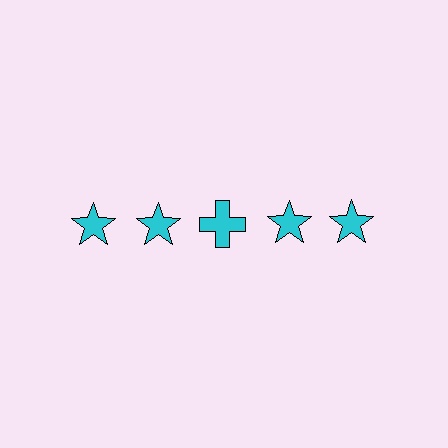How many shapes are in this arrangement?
There are 5 shapes arranged in a grid pattern.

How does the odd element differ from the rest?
It has a different shape: cross instead of star.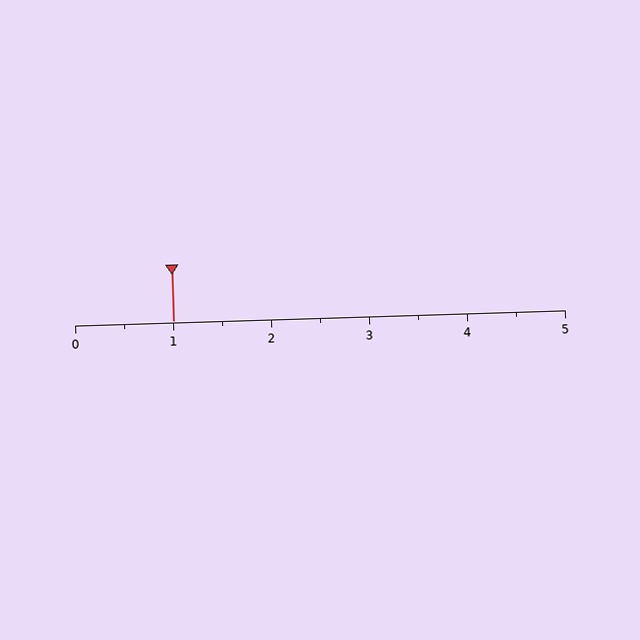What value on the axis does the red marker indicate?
The marker indicates approximately 1.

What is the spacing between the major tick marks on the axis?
The major ticks are spaced 1 apart.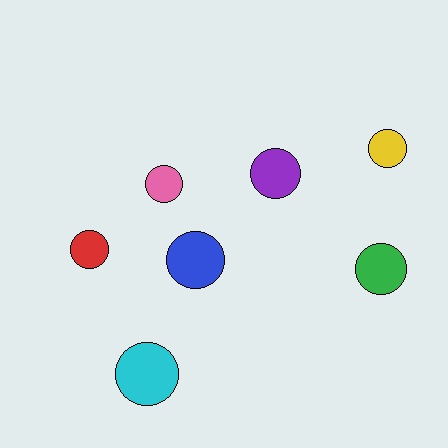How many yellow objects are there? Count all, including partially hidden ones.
There is 1 yellow object.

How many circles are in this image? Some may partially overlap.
There are 7 circles.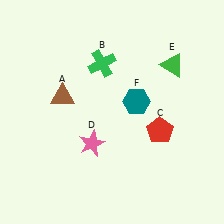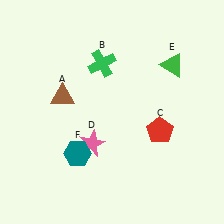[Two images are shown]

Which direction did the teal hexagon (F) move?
The teal hexagon (F) moved left.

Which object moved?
The teal hexagon (F) moved left.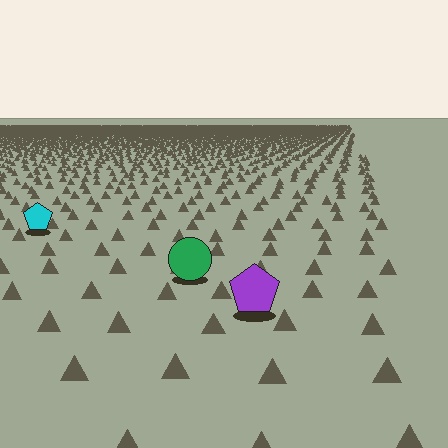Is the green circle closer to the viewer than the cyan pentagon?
Yes. The green circle is closer — you can tell from the texture gradient: the ground texture is coarser near it.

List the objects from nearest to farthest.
From nearest to farthest: the purple pentagon, the green circle, the cyan pentagon.